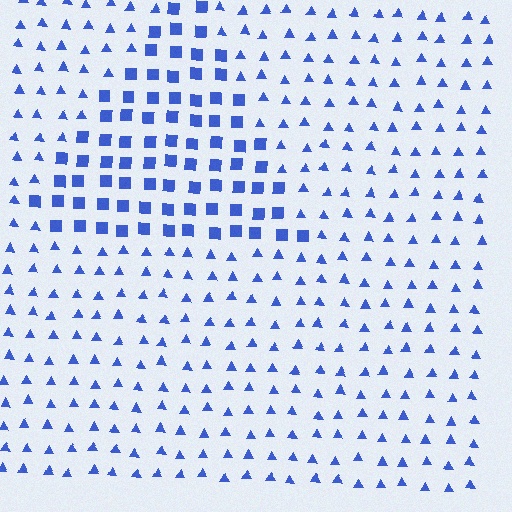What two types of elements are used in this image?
The image uses squares inside the triangle region and triangles outside it.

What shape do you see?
I see a triangle.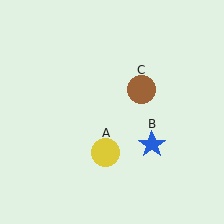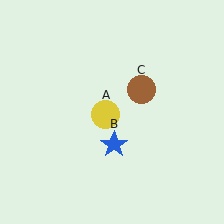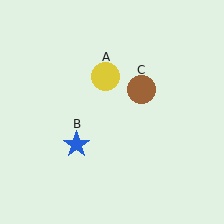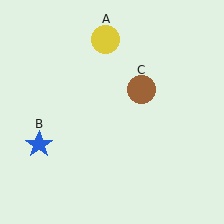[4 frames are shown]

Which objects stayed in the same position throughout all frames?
Brown circle (object C) remained stationary.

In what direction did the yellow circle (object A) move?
The yellow circle (object A) moved up.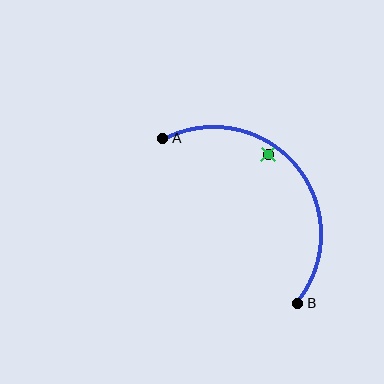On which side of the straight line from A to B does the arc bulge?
The arc bulges above and to the right of the straight line connecting A and B.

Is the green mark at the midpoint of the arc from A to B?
No — the green mark does not lie on the arc at all. It sits slightly inside the curve.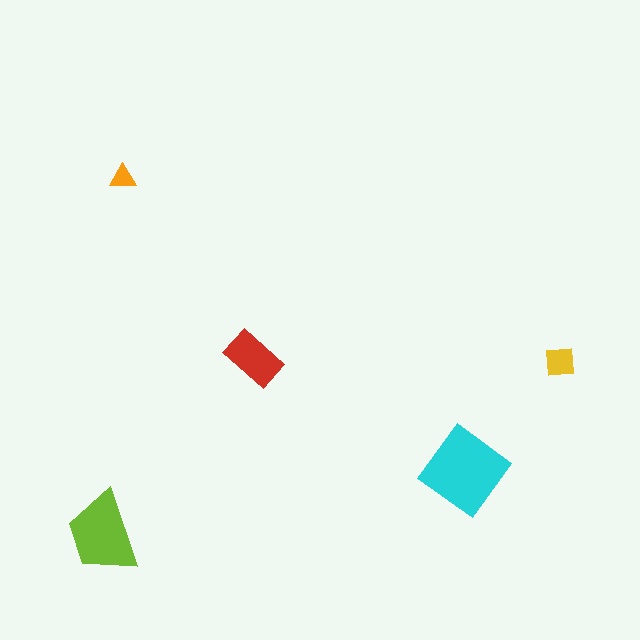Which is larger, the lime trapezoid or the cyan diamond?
The cyan diamond.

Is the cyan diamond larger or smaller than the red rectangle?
Larger.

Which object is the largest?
The cyan diamond.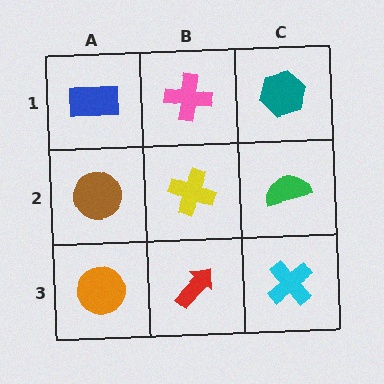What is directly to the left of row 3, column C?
A red arrow.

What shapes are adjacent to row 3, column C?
A green semicircle (row 2, column C), a red arrow (row 3, column B).